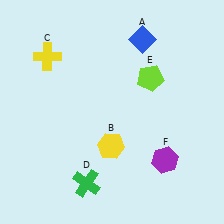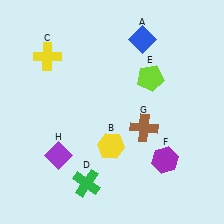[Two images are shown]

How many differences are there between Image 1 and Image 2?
There are 2 differences between the two images.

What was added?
A brown cross (G), a purple diamond (H) were added in Image 2.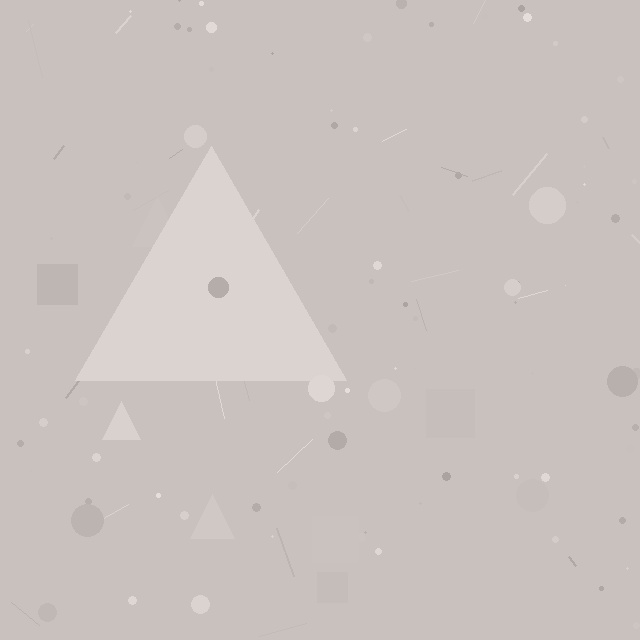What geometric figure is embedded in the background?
A triangle is embedded in the background.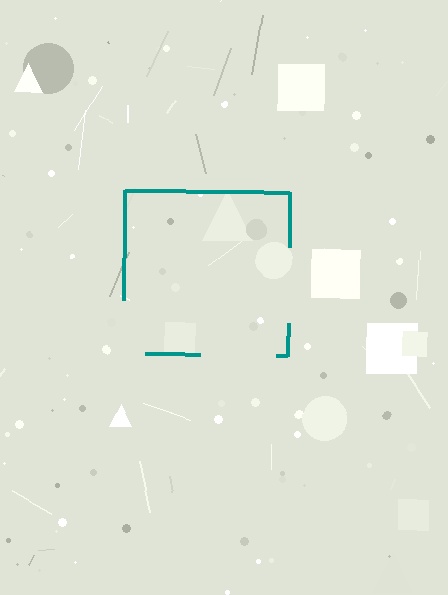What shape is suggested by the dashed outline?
The dashed outline suggests a square.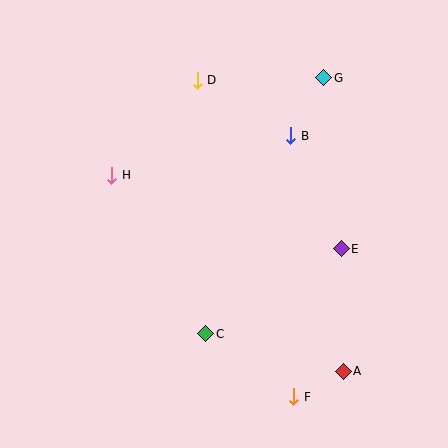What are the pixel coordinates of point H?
Point H is at (112, 175).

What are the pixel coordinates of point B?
Point B is at (291, 136).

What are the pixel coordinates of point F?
Point F is at (294, 397).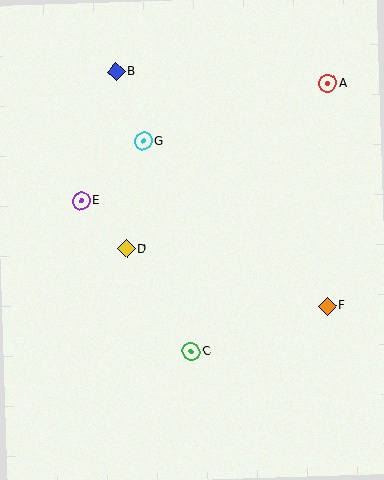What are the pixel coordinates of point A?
Point A is at (328, 83).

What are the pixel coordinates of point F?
Point F is at (327, 306).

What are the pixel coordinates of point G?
Point G is at (143, 141).